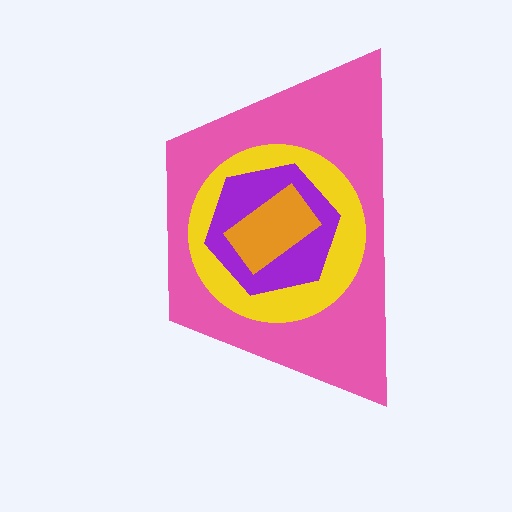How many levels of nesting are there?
4.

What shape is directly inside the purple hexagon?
The orange rectangle.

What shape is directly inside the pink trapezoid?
The yellow circle.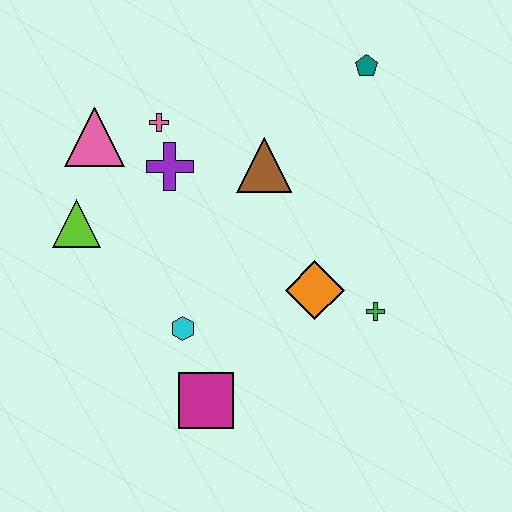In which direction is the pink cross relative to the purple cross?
The pink cross is above the purple cross.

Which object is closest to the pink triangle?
The pink cross is closest to the pink triangle.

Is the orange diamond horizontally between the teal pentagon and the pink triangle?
Yes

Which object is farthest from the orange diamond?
The pink triangle is farthest from the orange diamond.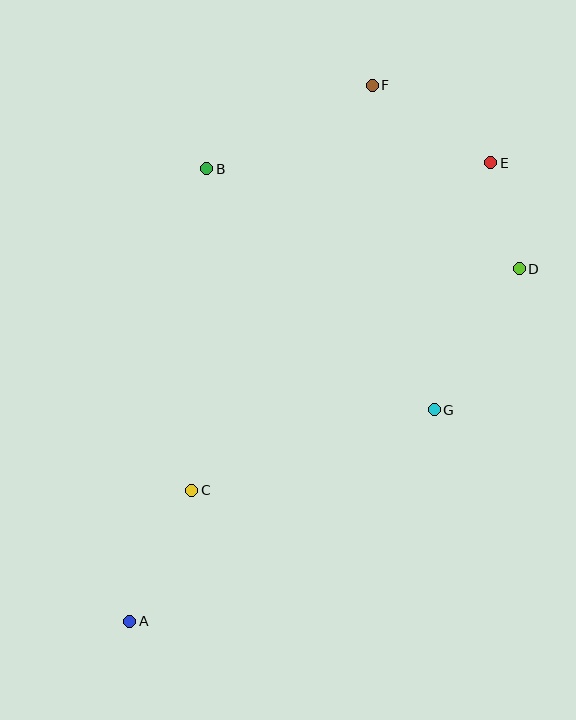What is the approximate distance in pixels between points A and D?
The distance between A and D is approximately 525 pixels.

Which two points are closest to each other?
Points D and E are closest to each other.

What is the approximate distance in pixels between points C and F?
The distance between C and F is approximately 443 pixels.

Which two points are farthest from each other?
Points A and F are farthest from each other.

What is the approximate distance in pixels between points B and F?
The distance between B and F is approximately 185 pixels.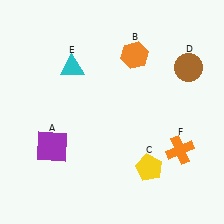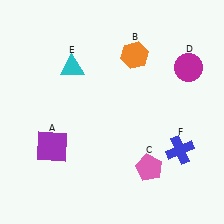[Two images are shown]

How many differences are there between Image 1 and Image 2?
There are 3 differences between the two images.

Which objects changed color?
C changed from yellow to pink. D changed from brown to magenta. F changed from orange to blue.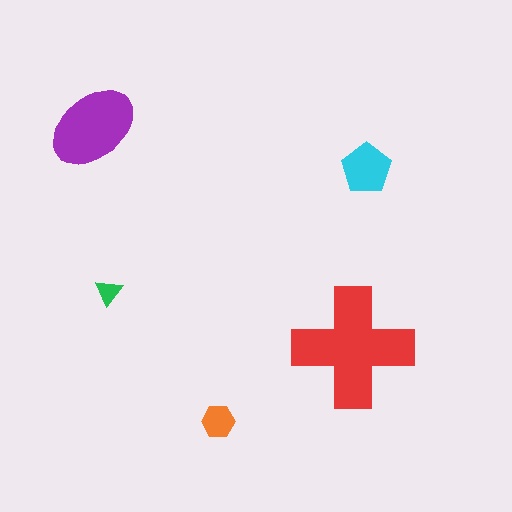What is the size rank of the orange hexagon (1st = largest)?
4th.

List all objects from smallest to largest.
The green triangle, the orange hexagon, the cyan pentagon, the purple ellipse, the red cross.